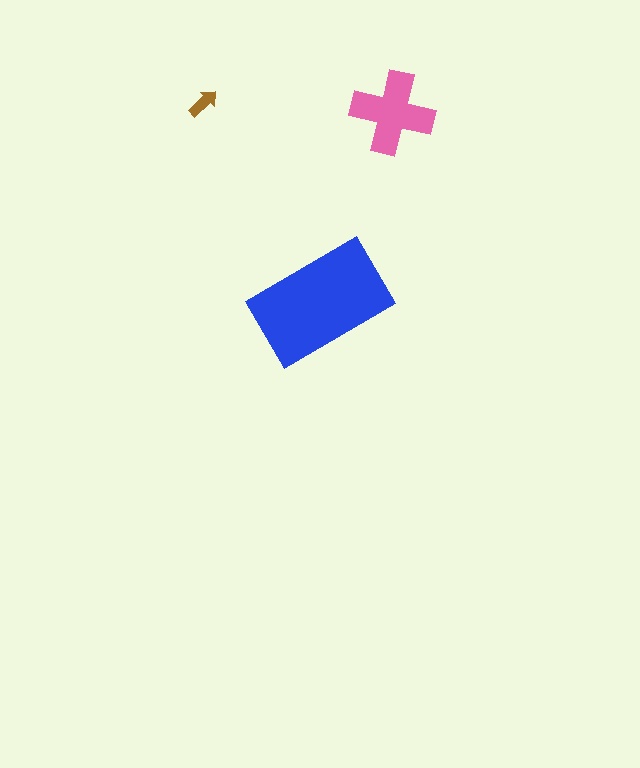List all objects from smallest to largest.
The brown arrow, the pink cross, the blue rectangle.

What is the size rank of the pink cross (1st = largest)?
2nd.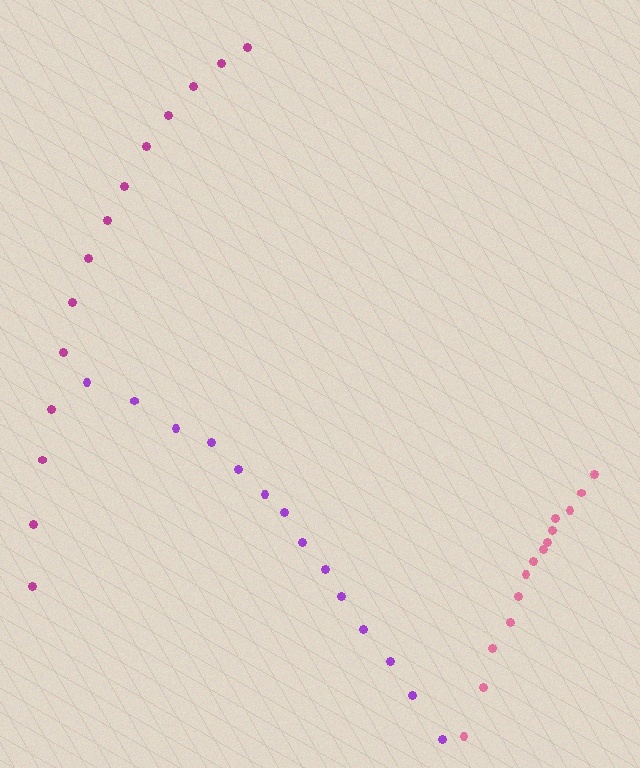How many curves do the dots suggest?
There are 3 distinct paths.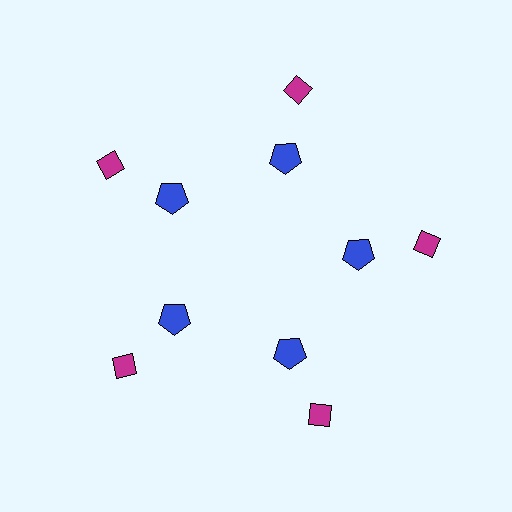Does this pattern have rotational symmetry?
Yes, this pattern has 5-fold rotational symmetry. It looks the same after rotating 72 degrees around the center.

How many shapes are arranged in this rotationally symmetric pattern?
There are 10 shapes, arranged in 5 groups of 2.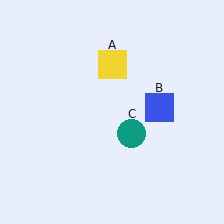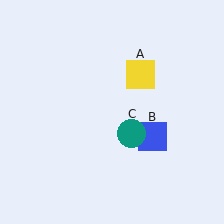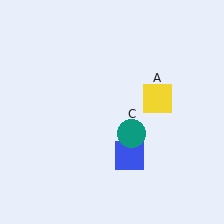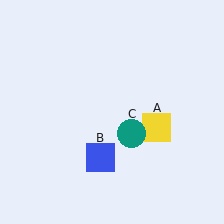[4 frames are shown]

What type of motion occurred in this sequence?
The yellow square (object A), blue square (object B) rotated clockwise around the center of the scene.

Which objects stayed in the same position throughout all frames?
Teal circle (object C) remained stationary.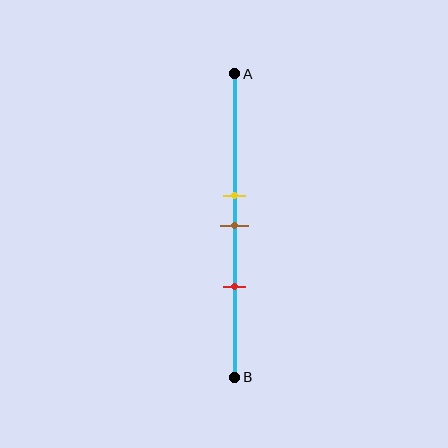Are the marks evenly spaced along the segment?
Yes, the marks are approximately evenly spaced.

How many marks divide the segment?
There are 3 marks dividing the segment.